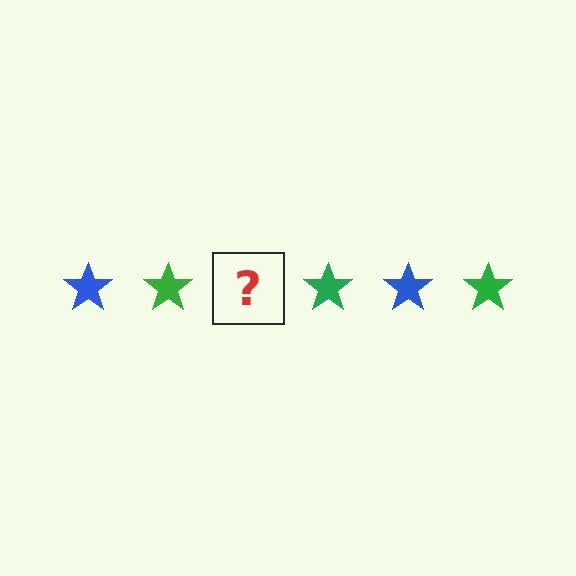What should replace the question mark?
The question mark should be replaced with a blue star.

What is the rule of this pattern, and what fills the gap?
The rule is that the pattern cycles through blue, green stars. The gap should be filled with a blue star.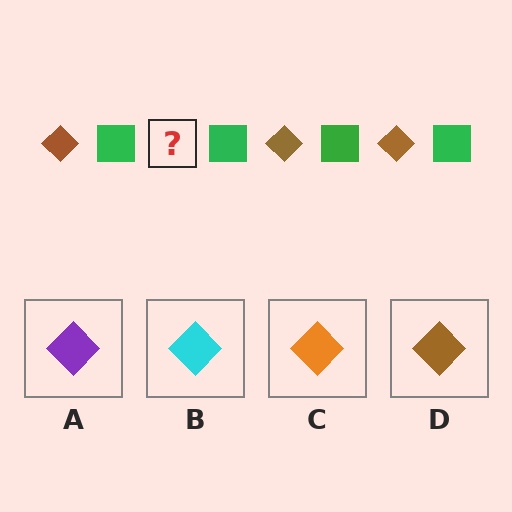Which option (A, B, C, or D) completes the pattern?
D.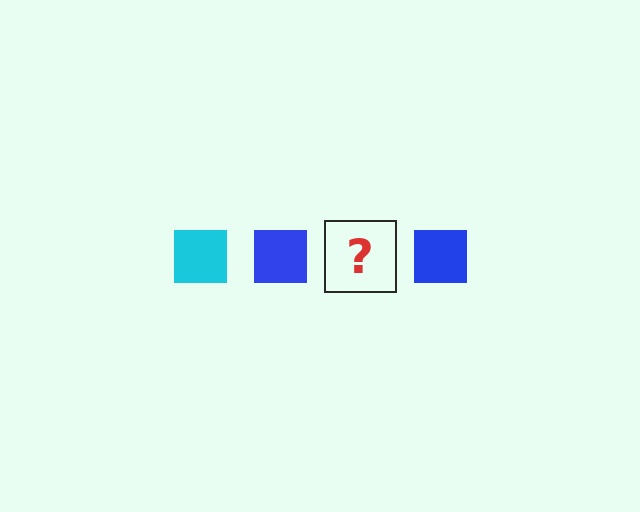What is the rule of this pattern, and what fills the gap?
The rule is that the pattern cycles through cyan, blue squares. The gap should be filled with a cyan square.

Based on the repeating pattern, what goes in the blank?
The blank should be a cyan square.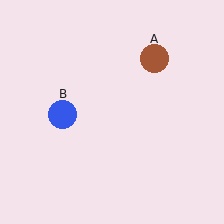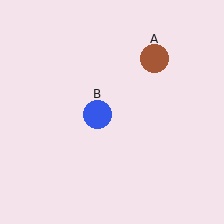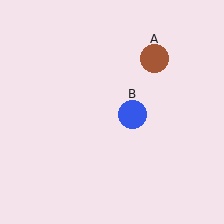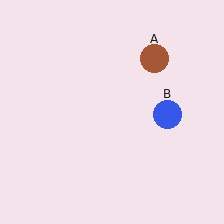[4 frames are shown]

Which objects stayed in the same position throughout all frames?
Brown circle (object A) remained stationary.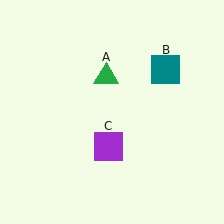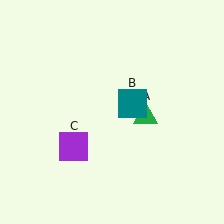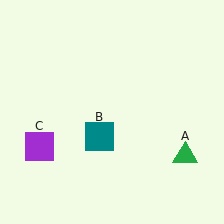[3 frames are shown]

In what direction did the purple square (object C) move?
The purple square (object C) moved left.